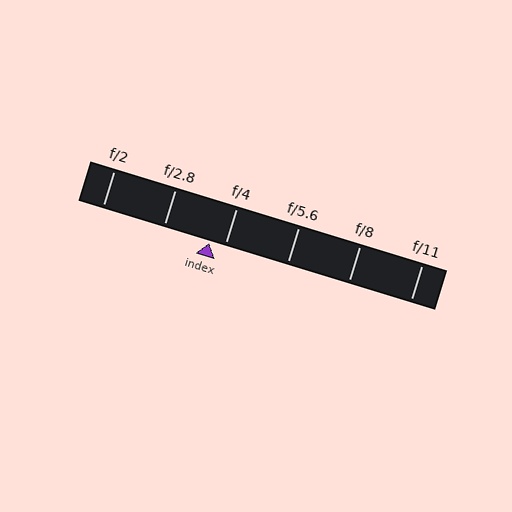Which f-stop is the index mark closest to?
The index mark is closest to f/4.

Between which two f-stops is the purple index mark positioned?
The index mark is between f/2.8 and f/4.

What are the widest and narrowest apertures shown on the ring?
The widest aperture shown is f/2 and the narrowest is f/11.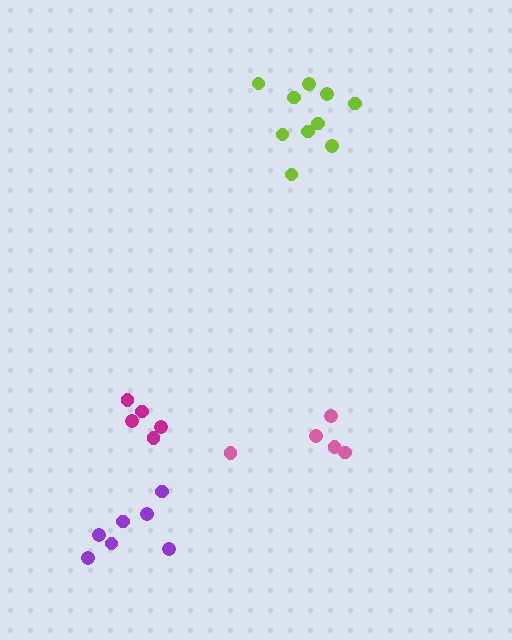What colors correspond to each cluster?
The clusters are colored: lime, magenta, pink, purple.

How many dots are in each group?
Group 1: 10 dots, Group 2: 5 dots, Group 3: 5 dots, Group 4: 7 dots (27 total).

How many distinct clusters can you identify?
There are 4 distinct clusters.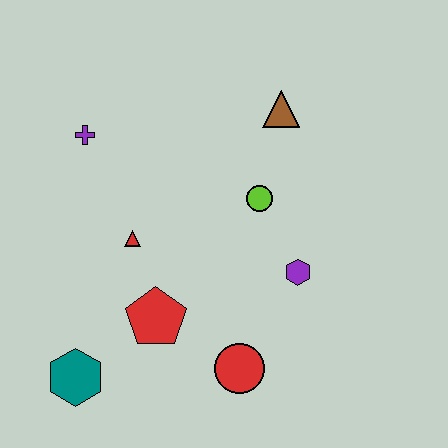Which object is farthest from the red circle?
The purple cross is farthest from the red circle.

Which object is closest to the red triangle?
The red pentagon is closest to the red triangle.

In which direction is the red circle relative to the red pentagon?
The red circle is to the right of the red pentagon.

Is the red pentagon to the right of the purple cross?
Yes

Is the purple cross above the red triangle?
Yes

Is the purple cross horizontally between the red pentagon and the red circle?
No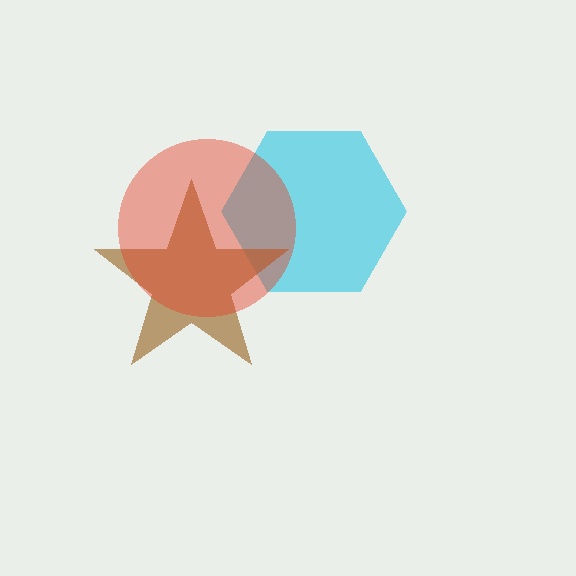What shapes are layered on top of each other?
The layered shapes are: a cyan hexagon, a brown star, a red circle.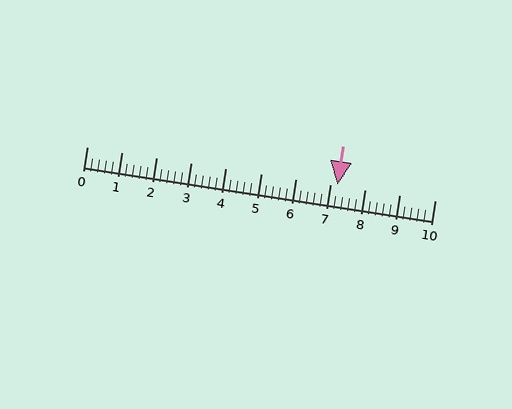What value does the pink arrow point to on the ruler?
The pink arrow points to approximately 7.2.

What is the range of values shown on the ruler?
The ruler shows values from 0 to 10.